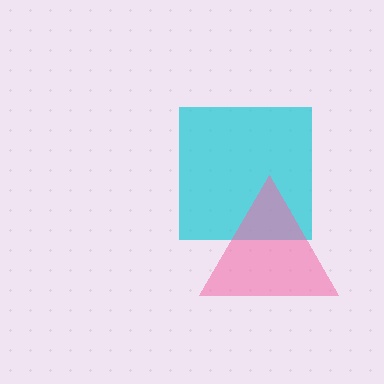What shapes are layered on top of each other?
The layered shapes are: a cyan square, a pink triangle.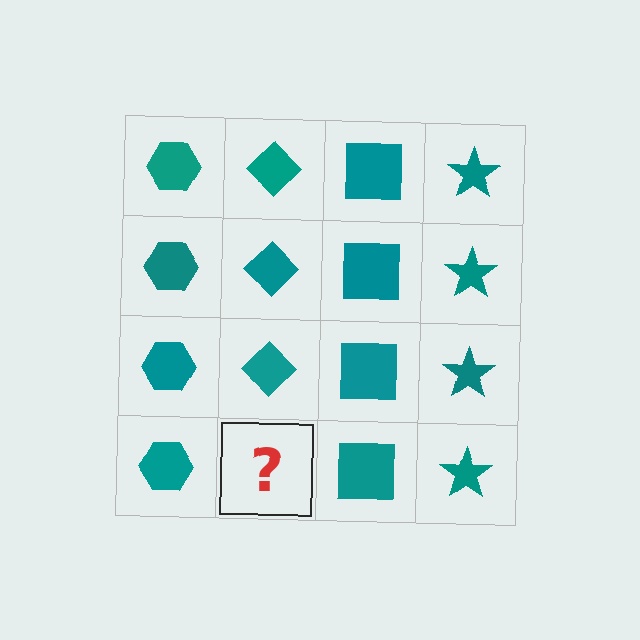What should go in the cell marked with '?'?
The missing cell should contain a teal diamond.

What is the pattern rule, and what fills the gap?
The rule is that each column has a consistent shape. The gap should be filled with a teal diamond.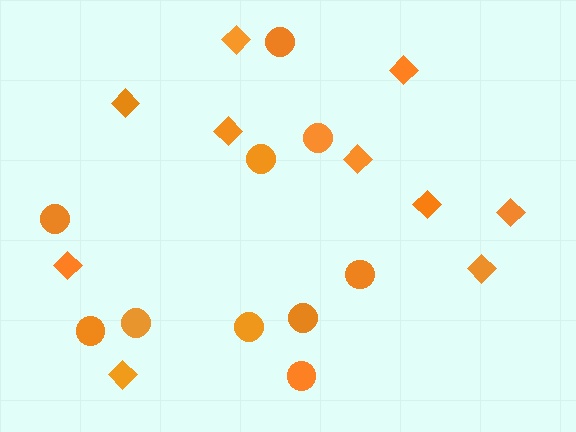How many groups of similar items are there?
There are 2 groups: one group of diamonds (10) and one group of circles (10).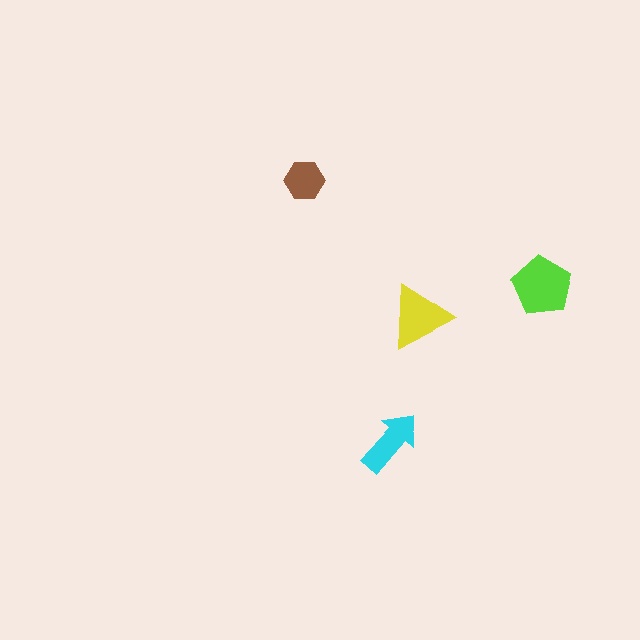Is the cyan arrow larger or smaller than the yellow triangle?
Smaller.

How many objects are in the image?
There are 4 objects in the image.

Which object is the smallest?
The brown hexagon.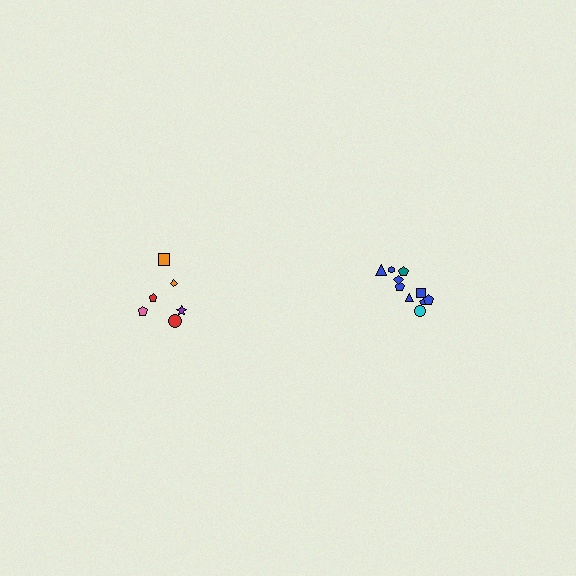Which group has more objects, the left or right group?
The right group.